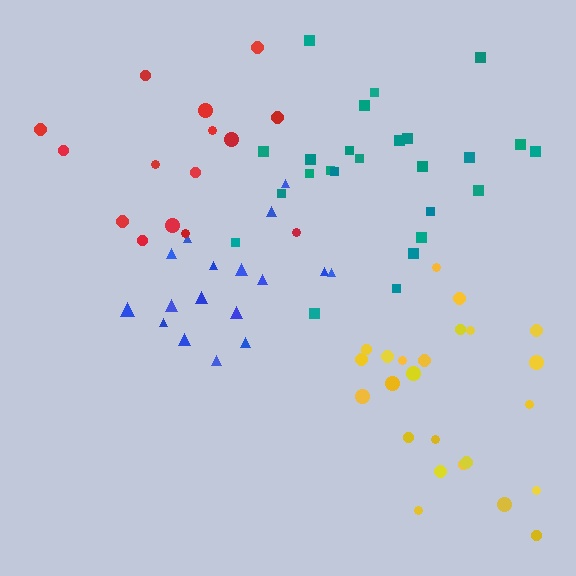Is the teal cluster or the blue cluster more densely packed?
Teal.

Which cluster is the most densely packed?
Teal.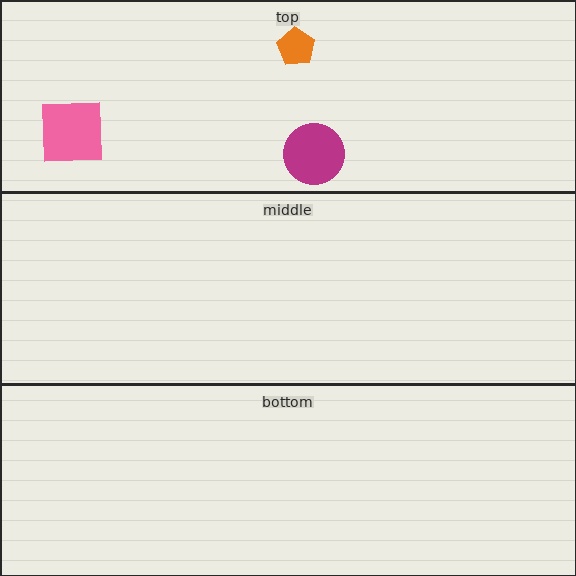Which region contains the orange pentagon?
The top region.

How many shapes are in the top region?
3.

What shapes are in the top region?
The magenta circle, the orange pentagon, the pink square.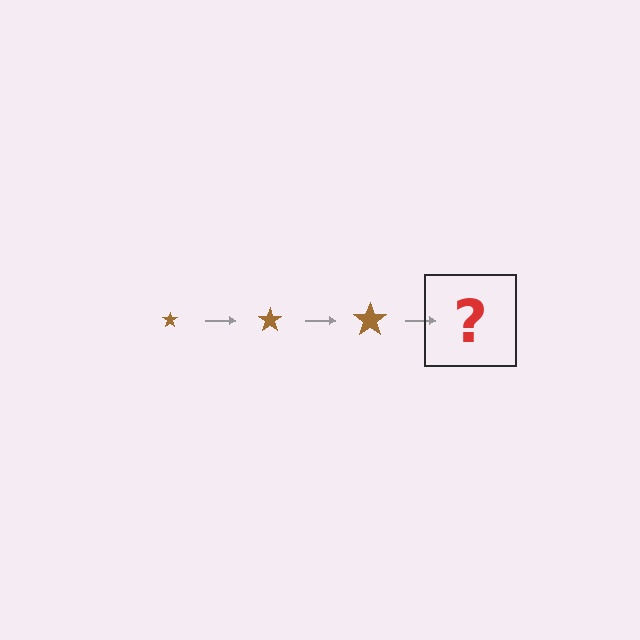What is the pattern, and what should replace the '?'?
The pattern is that the star gets progressively larger each step. The '?' should be a brown star, larger than the previous one.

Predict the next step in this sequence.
The next step is a brown star, larger than the previous one.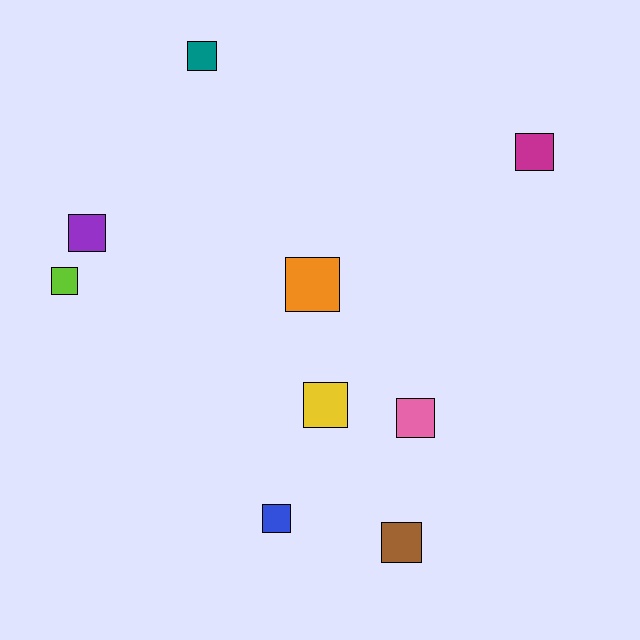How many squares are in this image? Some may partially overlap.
There are 9 squares.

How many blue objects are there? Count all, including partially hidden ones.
There is 1 blue object.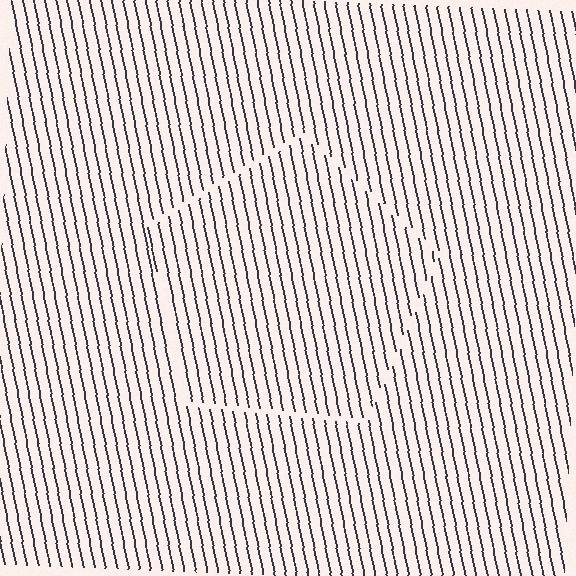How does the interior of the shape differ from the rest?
The interior of the shape contains the same grating, shifted by half a period — the contour is defined by the phase discontinuity where line-ends from the inner and outer gratings abut.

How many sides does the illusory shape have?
5 sides — the line-ends trace a pentagon.